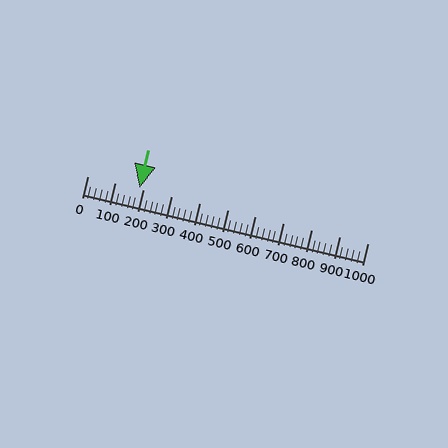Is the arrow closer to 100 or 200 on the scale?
The arrow is closer to 200.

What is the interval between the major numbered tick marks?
The major tick marks are spaced 100 units apart.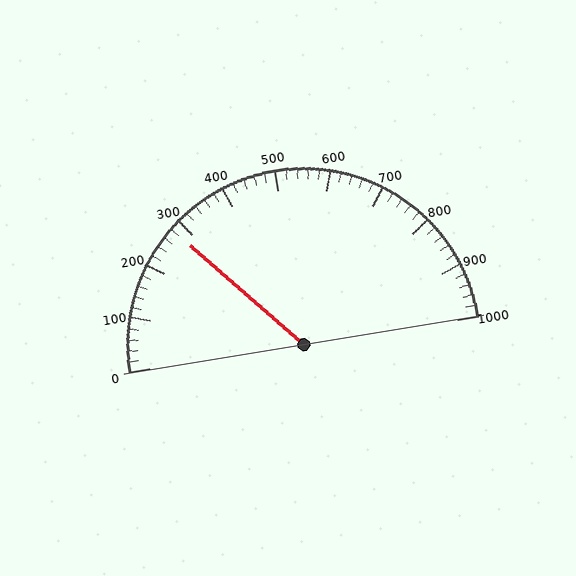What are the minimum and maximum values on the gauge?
The gauge ranges from 0 to 1000.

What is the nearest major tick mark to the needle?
The nearest major tick mark is 300.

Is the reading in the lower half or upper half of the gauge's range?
The reading is in the lower half of the range (0 to 1000).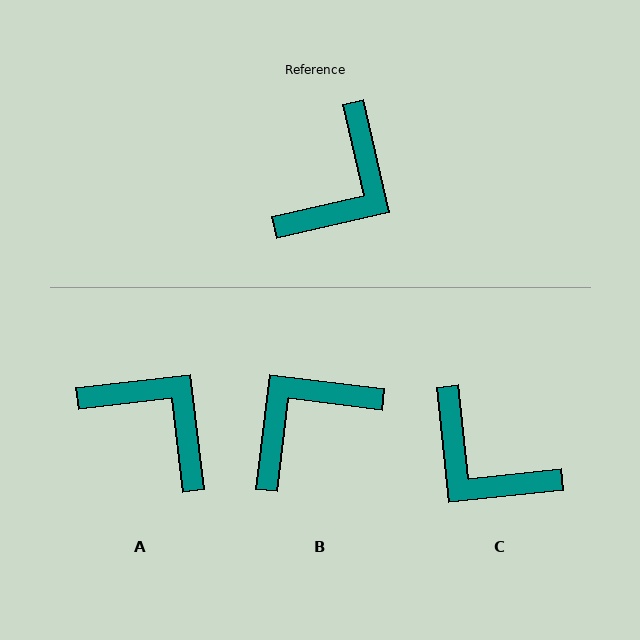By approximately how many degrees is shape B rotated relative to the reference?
Approximately 160 degrees counter-clockwise.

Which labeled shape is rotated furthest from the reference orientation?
B, about 160 degrees away.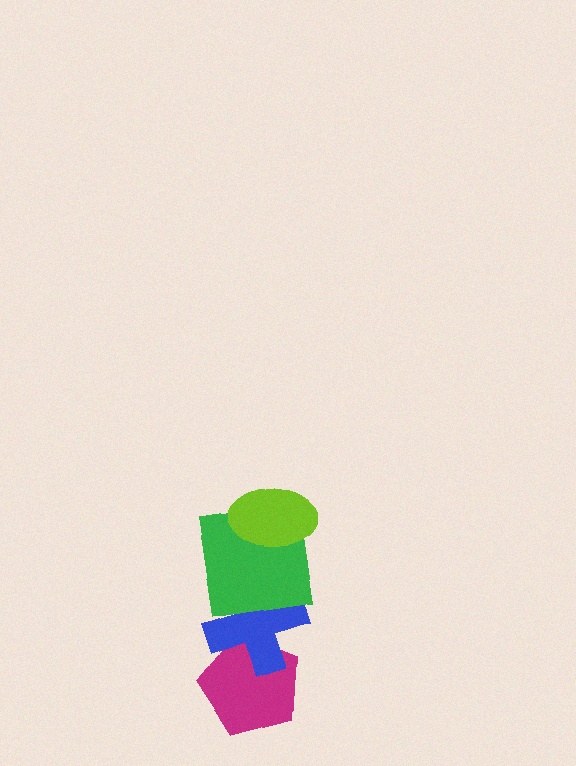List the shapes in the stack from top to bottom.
From top to bottom: the lime ellipse, the green square, the blue cross, the magenta pentagon.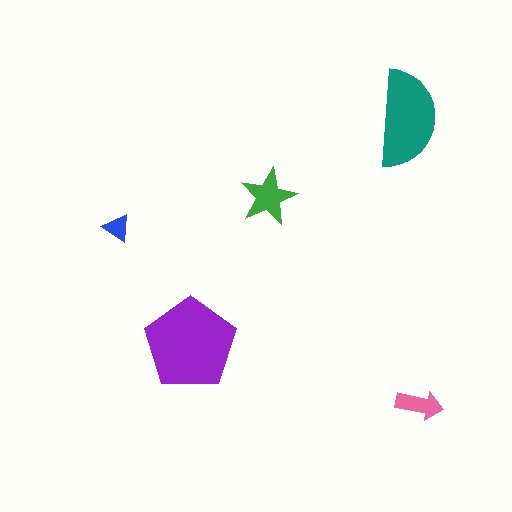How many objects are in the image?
There are 5 objects in the image.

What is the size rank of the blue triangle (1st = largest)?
5th.